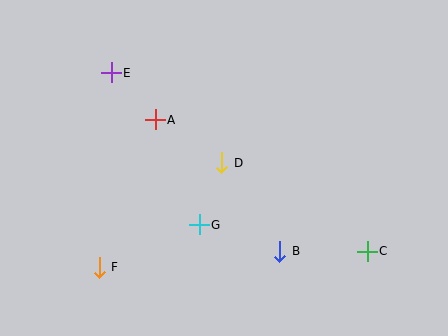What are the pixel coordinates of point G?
Point G is at (199, 225).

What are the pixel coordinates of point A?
Point A is at (155, 120).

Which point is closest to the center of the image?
Point D at (222, 163) is closest to the center.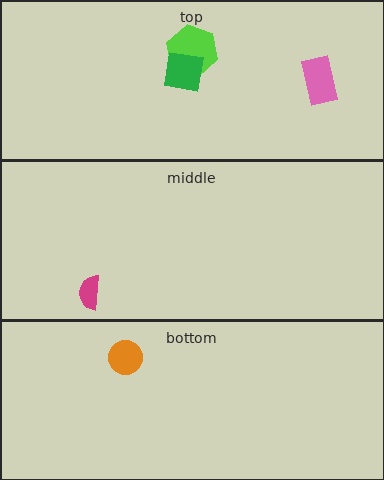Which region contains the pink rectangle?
The top region.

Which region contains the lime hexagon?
The top region.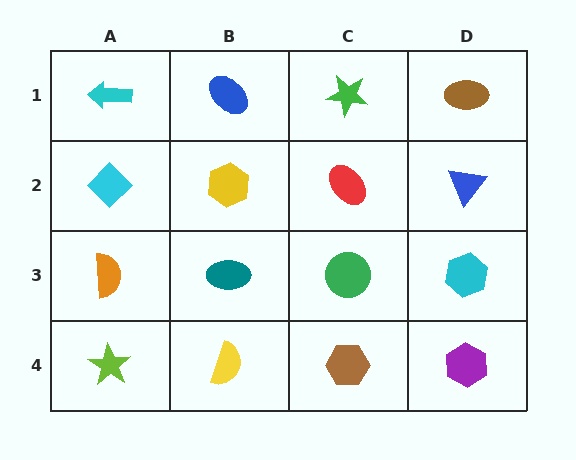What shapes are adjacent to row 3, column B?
A yellow hexagon (row 2, column B), a yellow semicircle (row 4, column B), an orange semicircle (row 3, column A), a green circle (row 3, column C).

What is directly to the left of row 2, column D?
A red ellipse.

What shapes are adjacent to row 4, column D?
A cyan hexagon (row 3, column D), a brown hexagon (row 4, column C).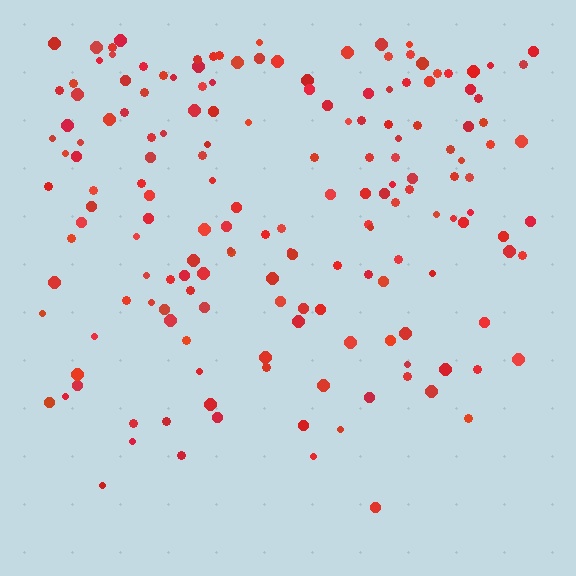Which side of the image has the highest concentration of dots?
The top.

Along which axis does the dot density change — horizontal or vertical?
Vertical.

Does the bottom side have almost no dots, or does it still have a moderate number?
Still a moderate number, just noticeably fewer than the top.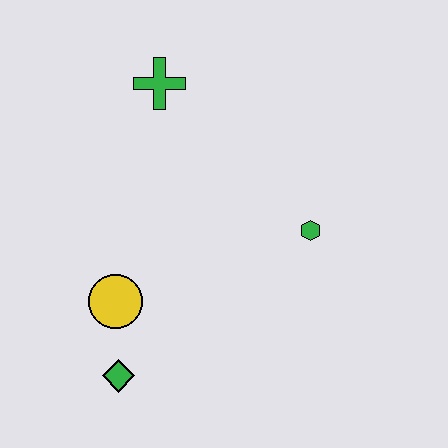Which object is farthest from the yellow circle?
The green cross is farthest from the yellow circle.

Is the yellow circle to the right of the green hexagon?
No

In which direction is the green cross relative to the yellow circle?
The green cross is above the yellow circle.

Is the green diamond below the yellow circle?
Yes